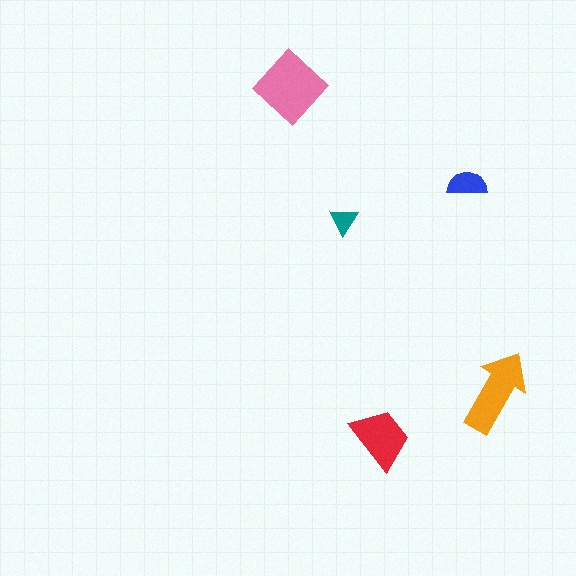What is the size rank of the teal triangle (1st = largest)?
5th.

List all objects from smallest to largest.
The teal triangle, the blue semicircle, the red trapezoid, the orange arrow, the pink diamond.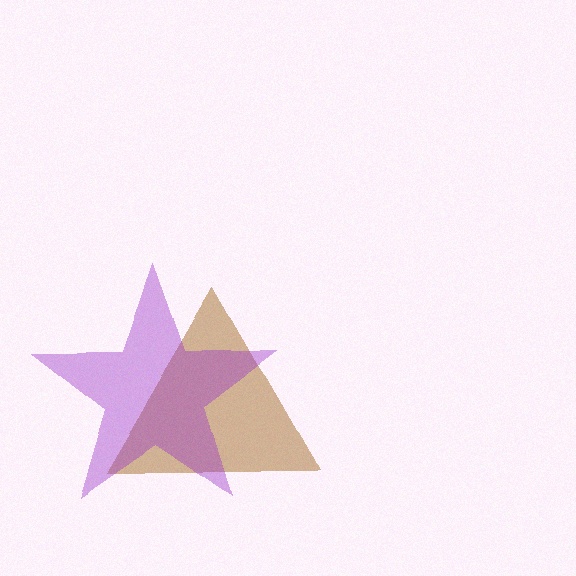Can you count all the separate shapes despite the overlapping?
Yes, there are 2 separate shapes.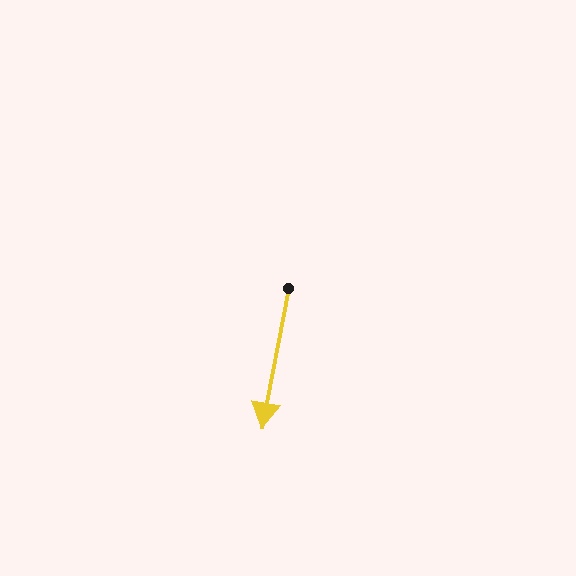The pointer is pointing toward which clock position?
Roughly 6 o'clock.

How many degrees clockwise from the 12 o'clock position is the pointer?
Approximately 191 degrees.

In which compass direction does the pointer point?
South.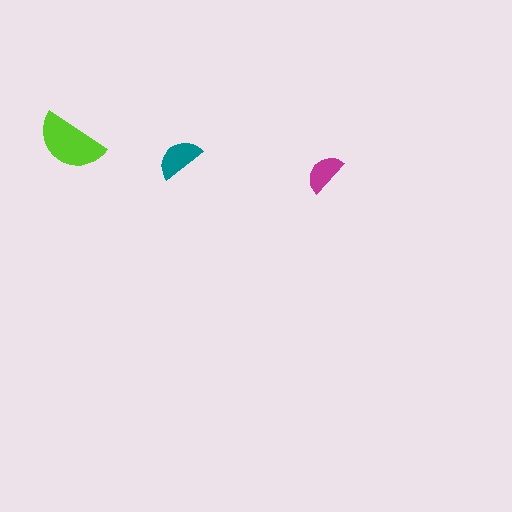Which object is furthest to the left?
The lime semicircle is leftmost.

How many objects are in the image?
There are 3 objects in the image.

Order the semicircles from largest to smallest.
the lime one, the teal one, the magenta one.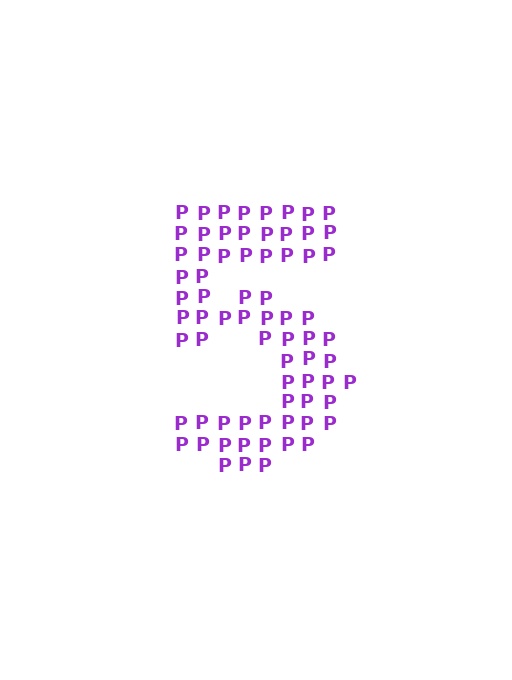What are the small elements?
The small elements are letter P's.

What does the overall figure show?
The overall figure shows the digit 5.